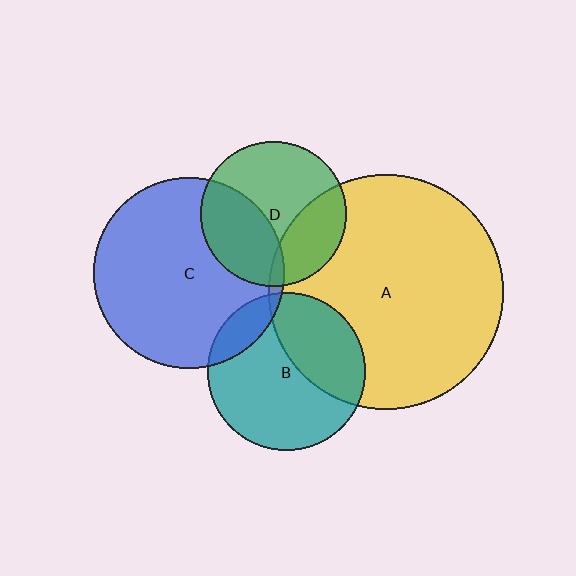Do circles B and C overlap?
Yes.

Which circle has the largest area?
Circle A (yellow).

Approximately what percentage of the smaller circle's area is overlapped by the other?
Approximately 15%.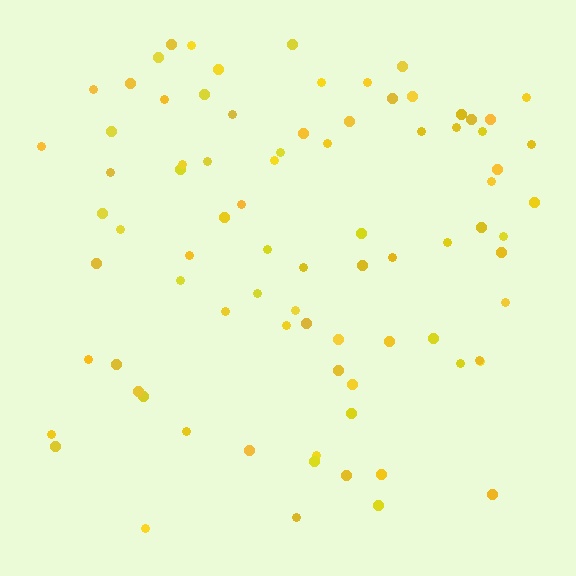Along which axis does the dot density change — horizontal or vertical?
Vertical.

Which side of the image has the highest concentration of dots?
The top.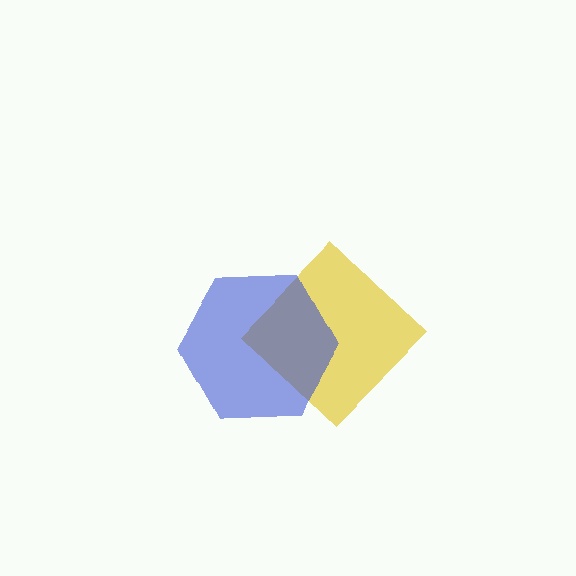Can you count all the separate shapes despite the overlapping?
Yes, there are 2 separate shapes.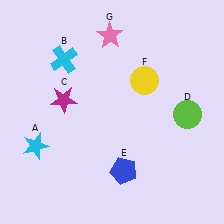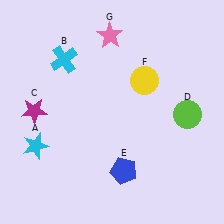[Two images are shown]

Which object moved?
The magenta star (C) moved left.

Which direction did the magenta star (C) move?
The magenta star (C) moved left.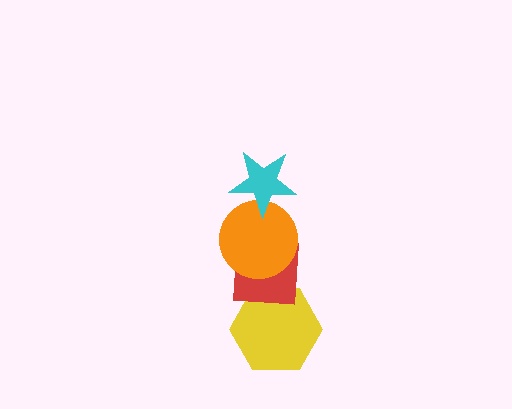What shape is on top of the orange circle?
The cyan star is on top of the orange circle.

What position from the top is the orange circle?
The orange circle is 2nd from the top.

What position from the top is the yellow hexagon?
The yellow hexagon is 4th from the top.